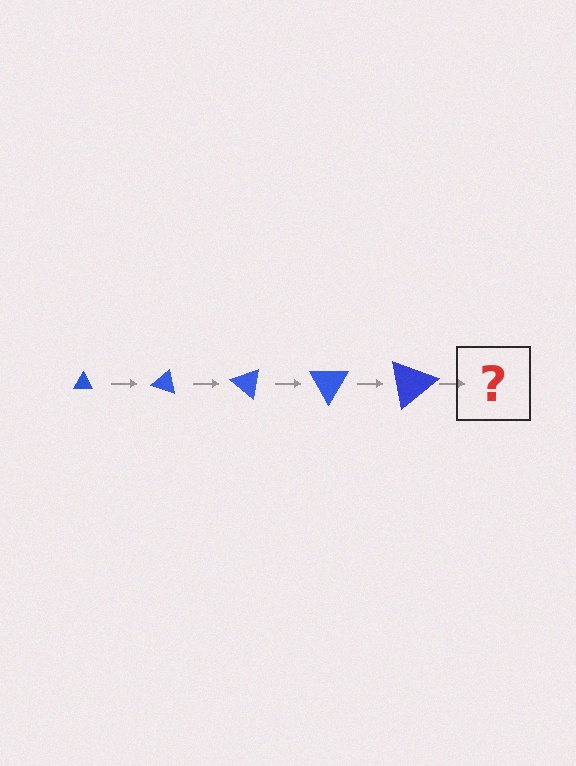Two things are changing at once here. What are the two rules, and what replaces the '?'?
The two rules are that the triangle grows larger each step and it rotates 20 degrees each step. The '?' should be a triangle, larger than the previous one and rotated 100 degrees from the start.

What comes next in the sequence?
The next element should be a triangle, larger than the previous one and rotated 100 degrees from the start.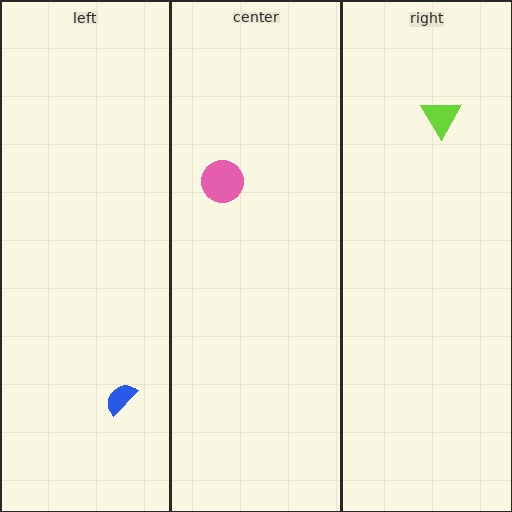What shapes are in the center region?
The pink circle.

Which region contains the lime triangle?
The right region.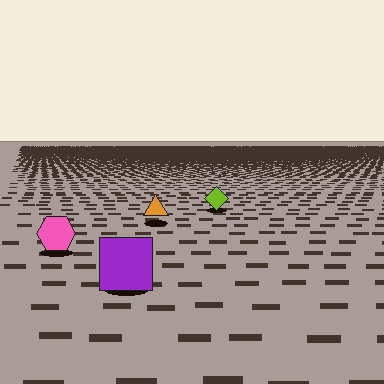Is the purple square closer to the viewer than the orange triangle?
Yes. The purple square is closer — you can tell from the texture gradient: the ground texture is coarser near it.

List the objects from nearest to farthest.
From nearest to farthest: the purple square, the pink hexagon, the orange triangle, the lime diamond.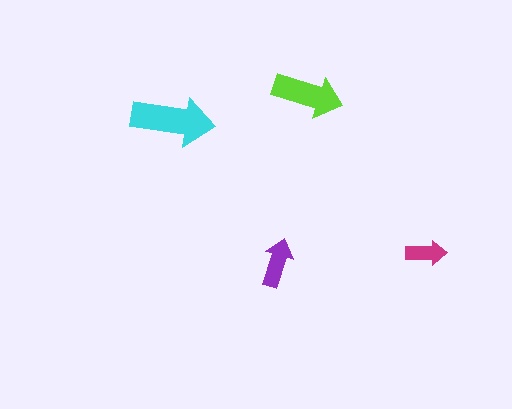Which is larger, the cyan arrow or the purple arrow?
The cyan one.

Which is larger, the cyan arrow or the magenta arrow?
The cyan one.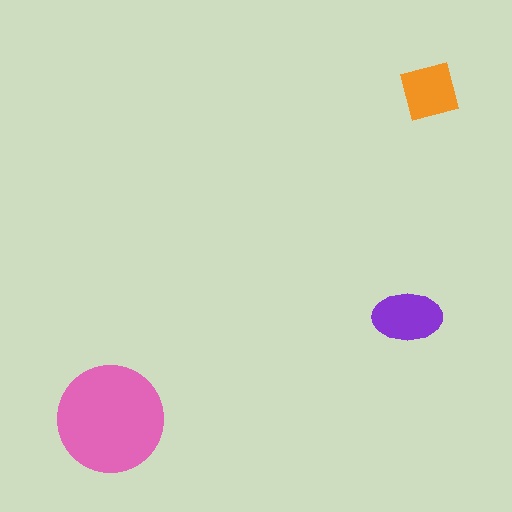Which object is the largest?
The pink circle.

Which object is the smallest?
The orange square.